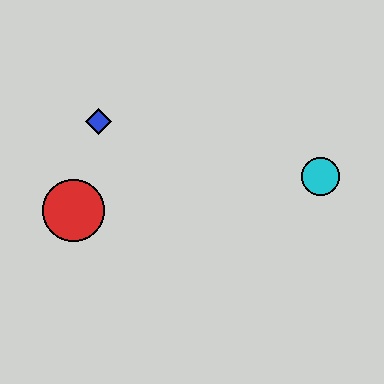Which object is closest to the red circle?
The blue diamond is closest to the red circle.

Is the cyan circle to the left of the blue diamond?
No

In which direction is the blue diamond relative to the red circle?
The blue diamond is above the red circle.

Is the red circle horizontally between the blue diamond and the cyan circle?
No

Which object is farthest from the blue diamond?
The cyan circle is farthest from the blue diamond.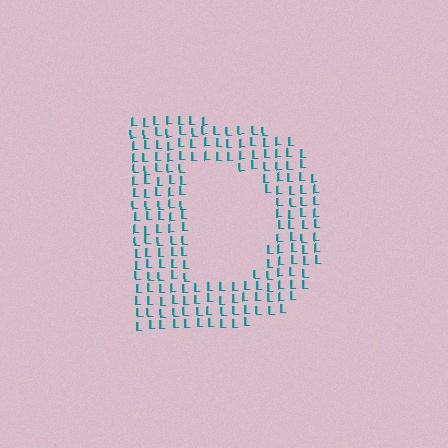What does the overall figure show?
The overall figure shows the letter D.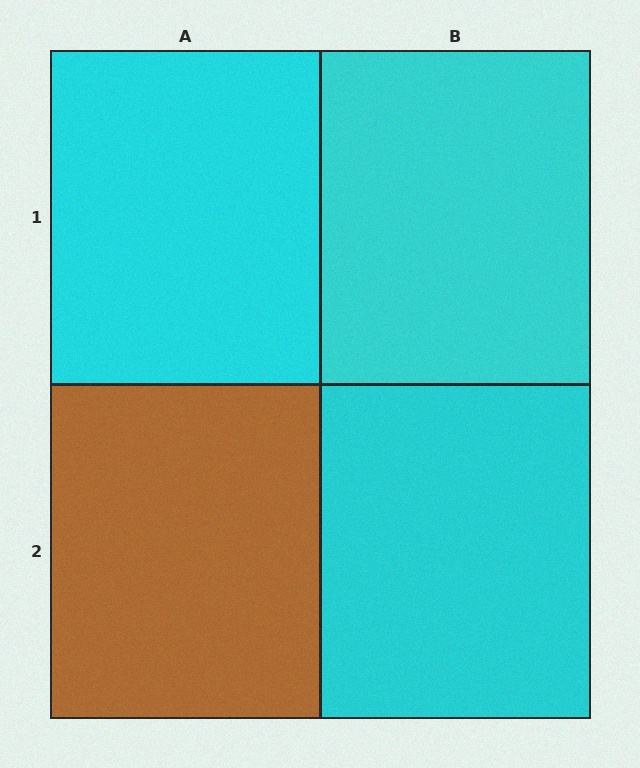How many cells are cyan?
3 cells are cyan.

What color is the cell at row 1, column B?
Cyan.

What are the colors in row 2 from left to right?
Brown, cyan.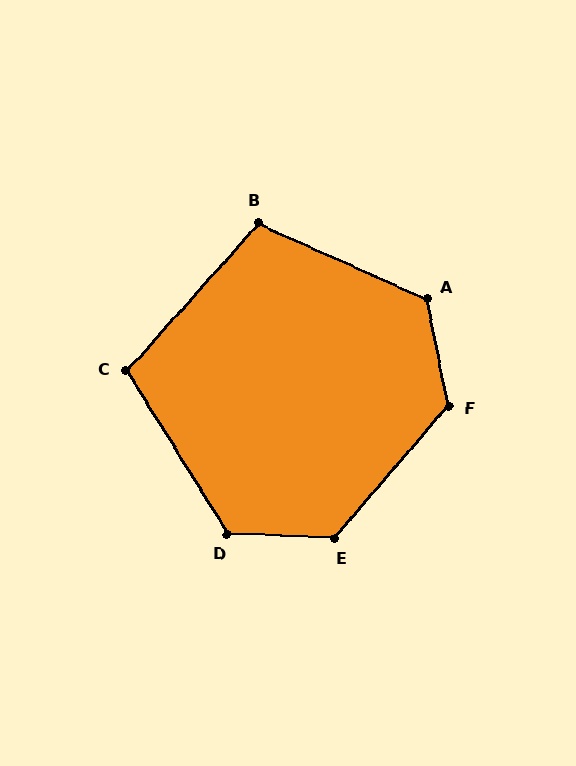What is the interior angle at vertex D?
Approximately 124 degrees (obtuse).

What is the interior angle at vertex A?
Approximately 126 degrees (obtuse).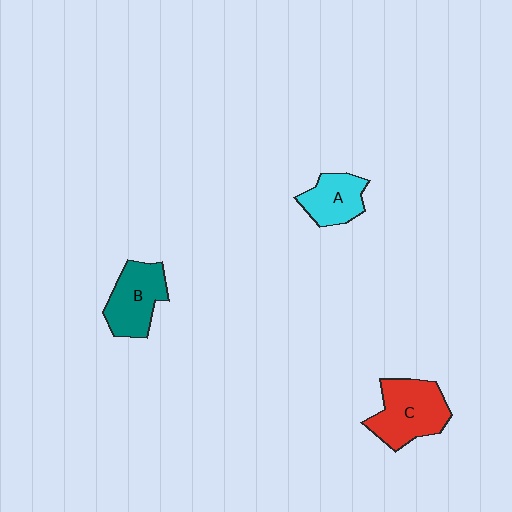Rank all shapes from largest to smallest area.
From largest to smallest: C (red), B (teal), A (cyan).